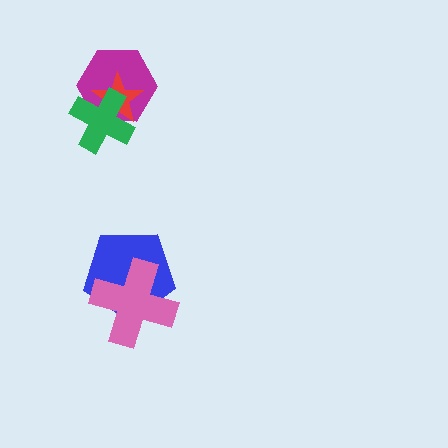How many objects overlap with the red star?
2 objects overlap with the red star.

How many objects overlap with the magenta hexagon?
2 objects overlap with the magenta hexagon.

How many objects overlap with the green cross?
2 objects overlap with the green cross.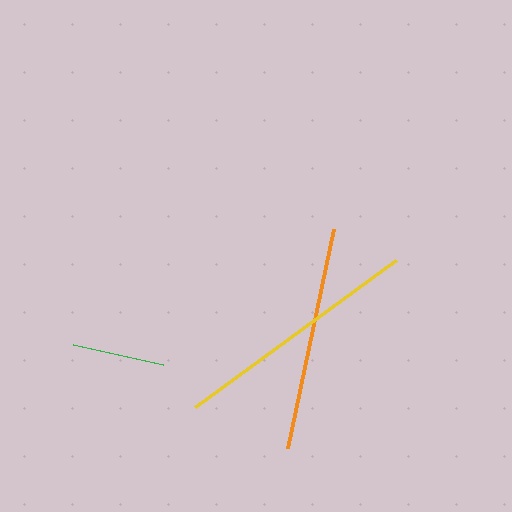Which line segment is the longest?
The yellow line is the longest at approximately 249 pixels.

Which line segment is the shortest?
The green line is the shortest at approximately 92 pixels.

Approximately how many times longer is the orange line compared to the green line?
The orange line is approximately 2.4 times the length of the green line.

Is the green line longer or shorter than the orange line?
The orange line is longer than the green line.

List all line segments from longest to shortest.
From longest to shortest: yellow, orange, green.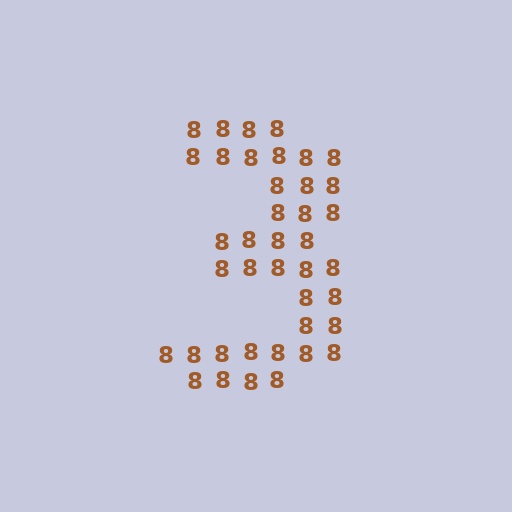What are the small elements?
The small elements are digit 8's.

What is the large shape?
The large shape is the digit 3.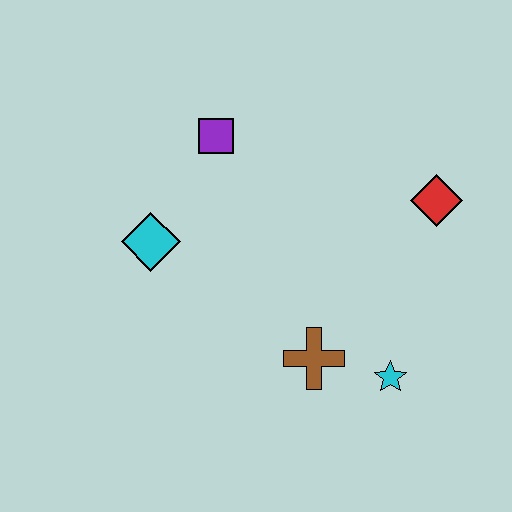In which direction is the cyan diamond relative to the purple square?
The cyan diamond is below the purple square.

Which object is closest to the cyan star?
The brown cross is closest to the cyan star.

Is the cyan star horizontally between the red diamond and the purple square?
Yes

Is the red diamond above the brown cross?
Yes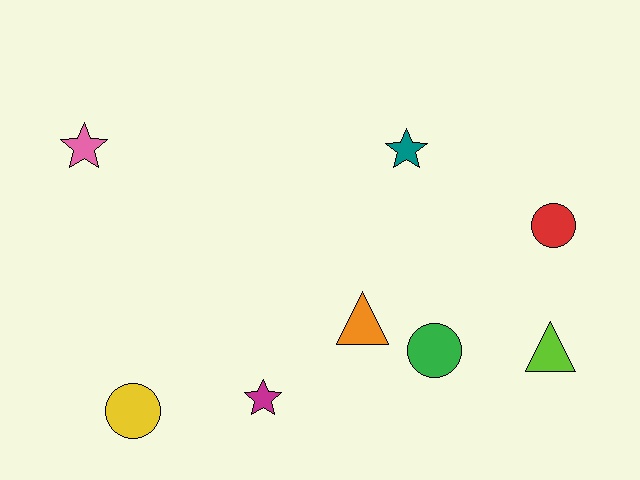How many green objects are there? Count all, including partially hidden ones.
There is 1 green object.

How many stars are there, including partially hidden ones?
There are 3 stars.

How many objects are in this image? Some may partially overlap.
There are 8 objects.